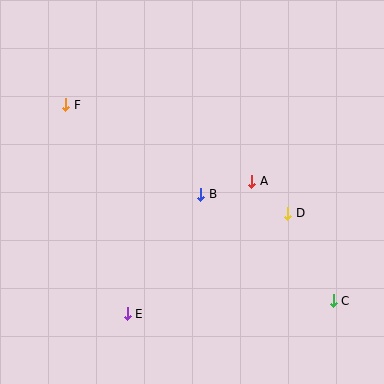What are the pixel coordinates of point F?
Point F is at (66, 105).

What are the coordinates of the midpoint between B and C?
The midpoint between B and C is at (267, 247).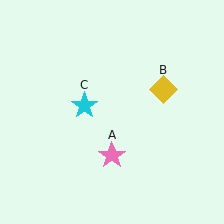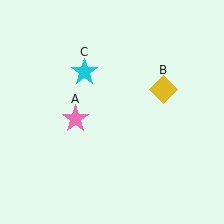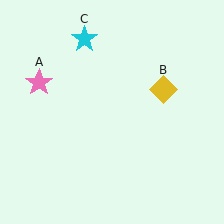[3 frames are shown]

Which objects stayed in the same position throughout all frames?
Yellow diamond (object B) remained stationary.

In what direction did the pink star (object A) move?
The pink star (object A) moved up and to the left.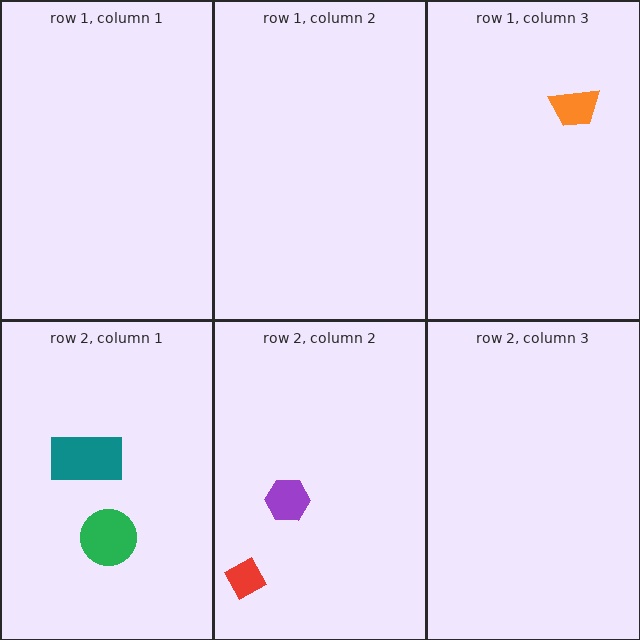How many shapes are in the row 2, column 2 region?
2.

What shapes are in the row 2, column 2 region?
The purple hexagon, the red diamond.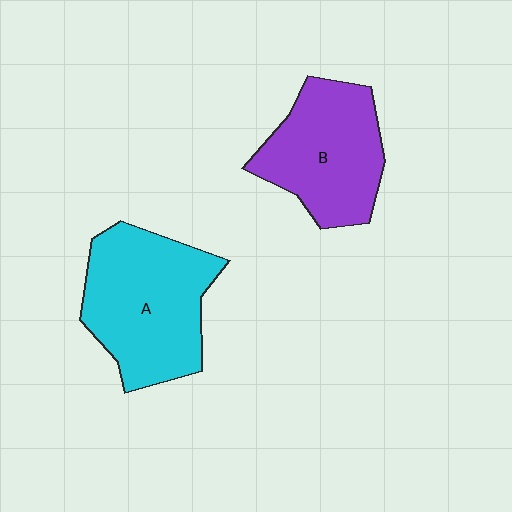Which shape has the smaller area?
Shape B (purple).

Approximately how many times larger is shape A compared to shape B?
Approximately 1.2 times.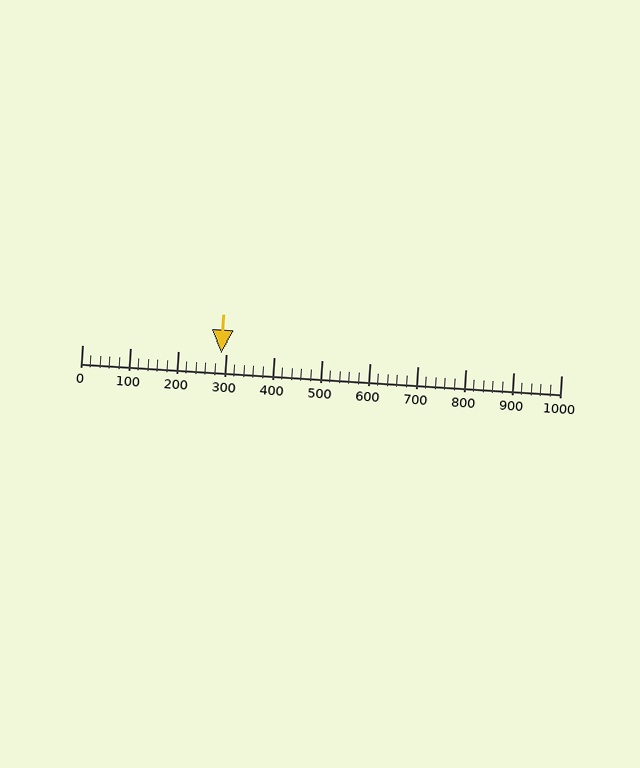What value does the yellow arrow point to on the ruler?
The yellow arrow points to approximately 290.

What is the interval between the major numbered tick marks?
The major tick marks are spaced 100 units apart.